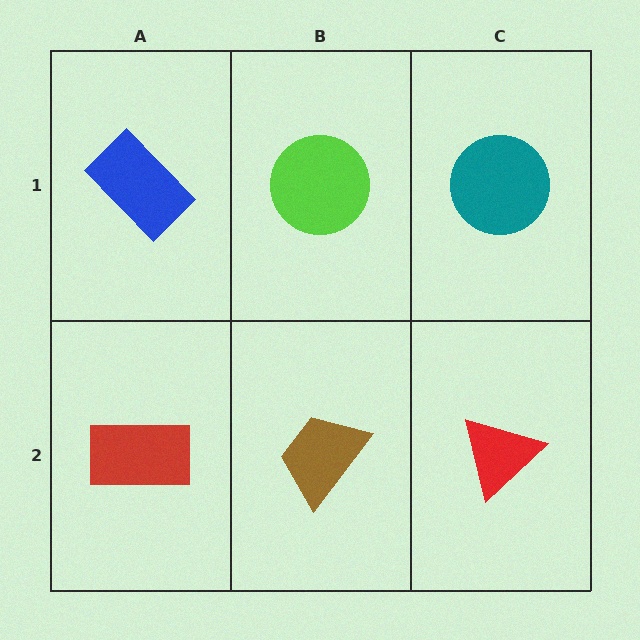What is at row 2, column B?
A brown trapezoid.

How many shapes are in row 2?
3 shapes.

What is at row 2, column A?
A red rectangle.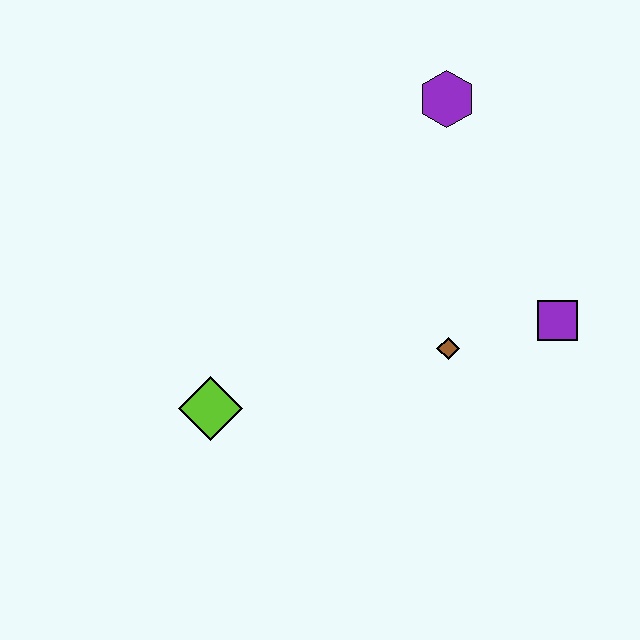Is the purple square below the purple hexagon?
Yes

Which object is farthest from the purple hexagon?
The lime diamond is farthest from the purple hexagon.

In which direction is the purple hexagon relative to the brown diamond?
The purple hexagon is above the brown diamond.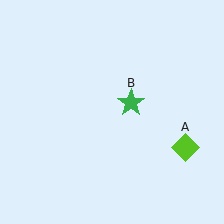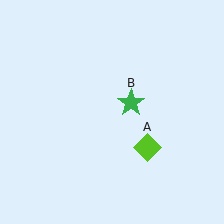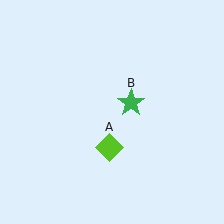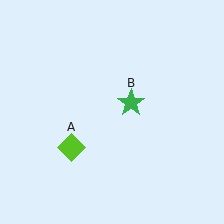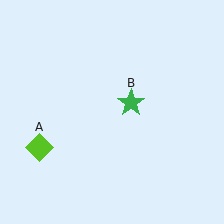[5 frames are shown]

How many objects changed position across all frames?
1 object changed position: lime diamond (object A).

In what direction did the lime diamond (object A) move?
The lime diamond (object A) moved left.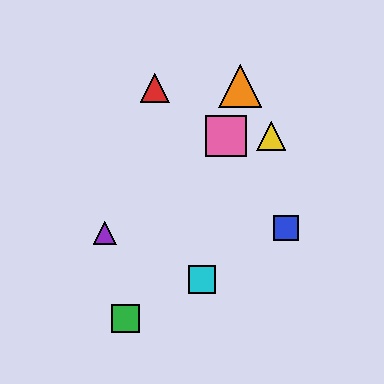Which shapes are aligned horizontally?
The yellow triangle, the pink square are aligned horizontally.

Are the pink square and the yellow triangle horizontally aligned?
Yes, both are at y≈136.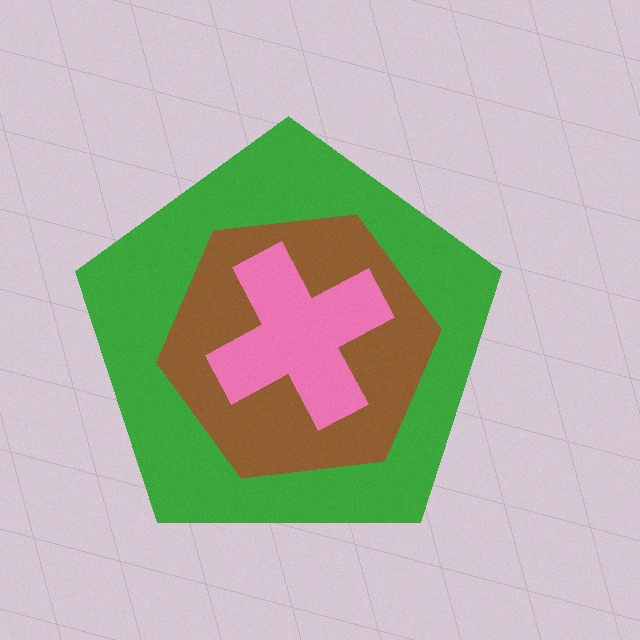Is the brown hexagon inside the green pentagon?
Yes.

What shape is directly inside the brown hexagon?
The pink cross.